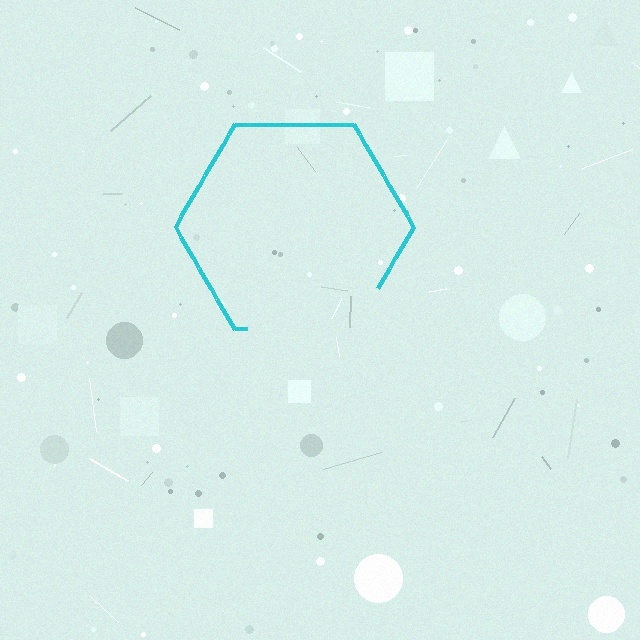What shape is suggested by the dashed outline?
The dashed outline suggests a hexagon.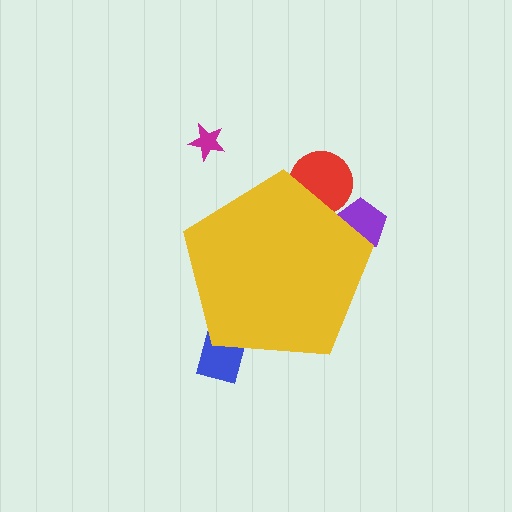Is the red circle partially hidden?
Yes, the red circle is partially hidden behind the yellow pentagon.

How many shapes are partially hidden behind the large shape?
3 shapes are partially hidden.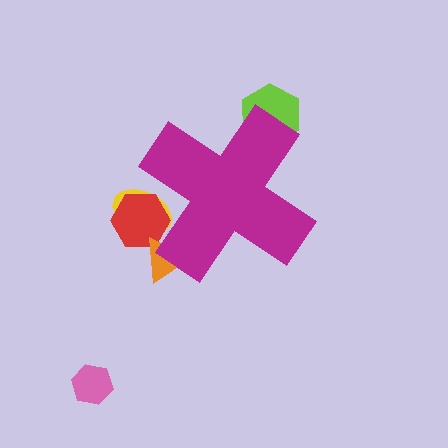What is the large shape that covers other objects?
A magenta cross.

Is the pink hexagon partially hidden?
No, the pink hexagon is fully visible.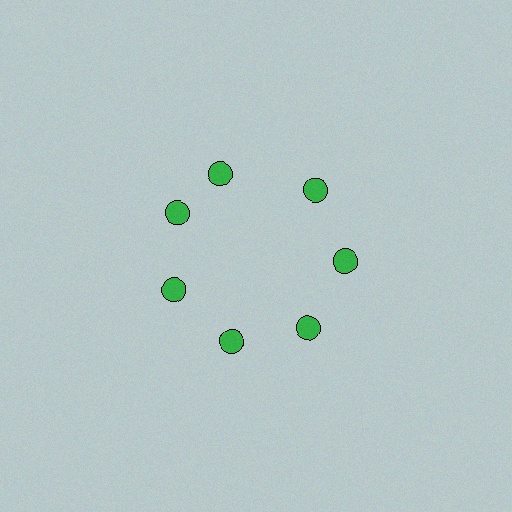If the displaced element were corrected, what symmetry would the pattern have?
It would have 7-fold rotational symmetry — the pattern would map onto itself every 51 degrees.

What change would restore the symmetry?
The symmetry would be restored by rotating it back into even spacing with its neighbors so that all 7 circles sit at equal angles and equal distance from the center.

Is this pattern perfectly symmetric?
No. The 7 green circles are arranged in a ring, but one element near the 12 o'clock position is rotated out of alignment along the ring, breaking the 7-fold rotational symmetry.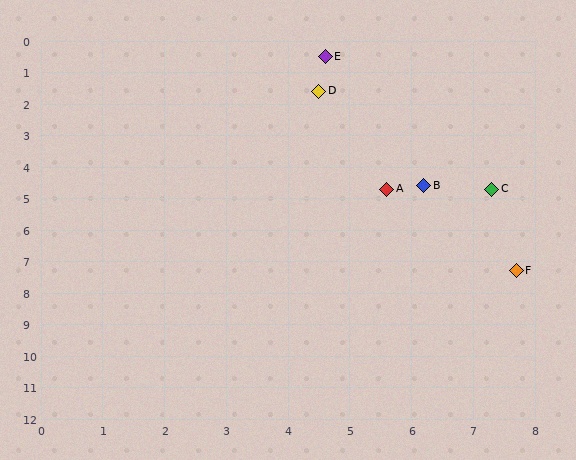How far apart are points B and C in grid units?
Points B and C are about 1.1 grid units apart.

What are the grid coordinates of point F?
Point F is at approximately (7.7, 7.3).